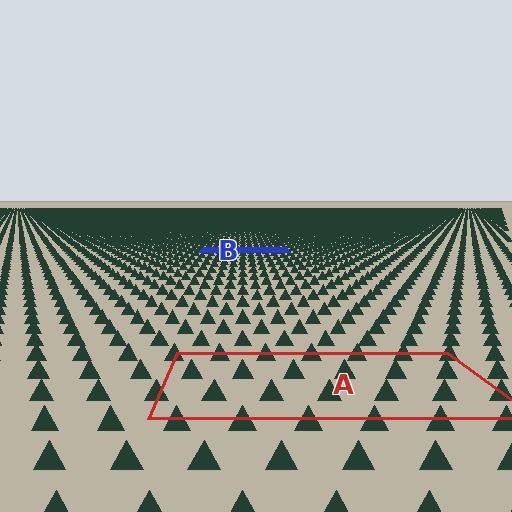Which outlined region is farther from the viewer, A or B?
Region B is farther from the viewer — the texture elements inside it appear smaller and more densely packed.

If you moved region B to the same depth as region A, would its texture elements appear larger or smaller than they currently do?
They would appear larger. At a closer depth, the same texture elements are projected at a bigger on-screen size.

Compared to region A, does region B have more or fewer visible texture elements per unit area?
Region B has more texture elements per unit area — they are packed more densely because it is farther away.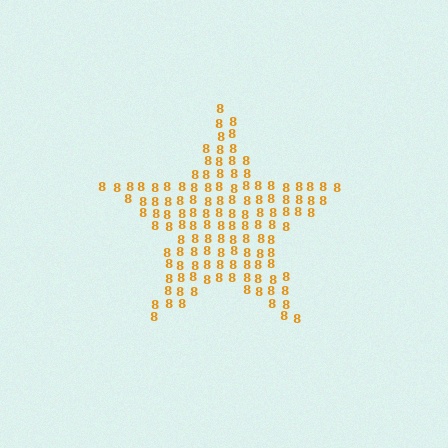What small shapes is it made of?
It is made of small digit 8's.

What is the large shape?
The large shape is a star.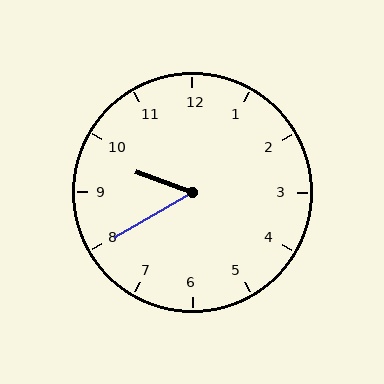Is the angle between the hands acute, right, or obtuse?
It is acute.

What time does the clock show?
9:40.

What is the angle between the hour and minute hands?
Approximately 50 degrees.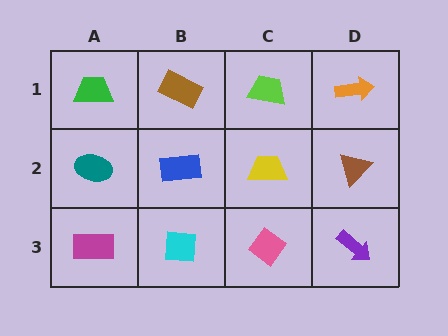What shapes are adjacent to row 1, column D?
A brown triangle (row 2, column D), a lime trapezoid (row 1, column C).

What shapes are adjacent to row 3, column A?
A teal ellipse (row 2, column A), a cyan square (row 3, column B).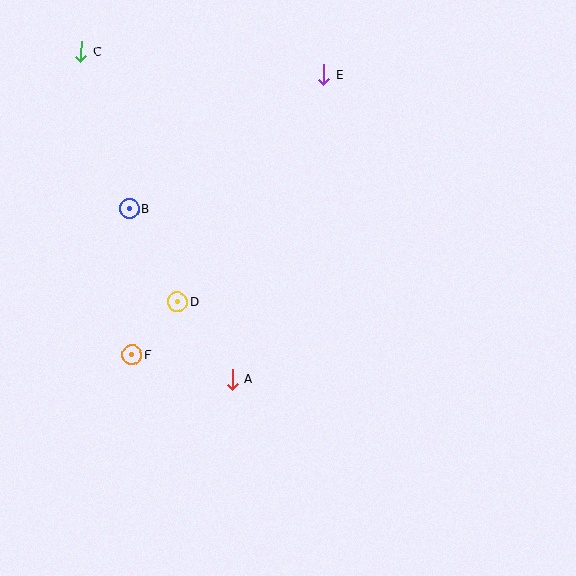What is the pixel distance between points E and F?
The distance between E and F is 339 pixels.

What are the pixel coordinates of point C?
Point C is at (81, 51).